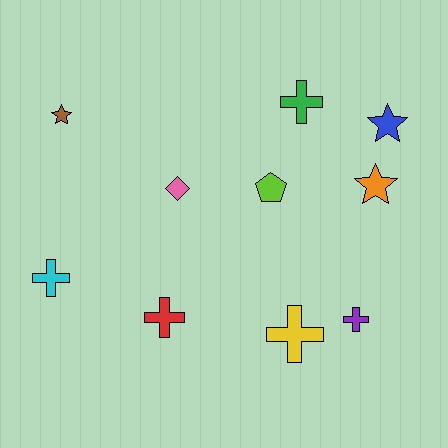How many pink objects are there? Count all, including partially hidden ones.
There is 1 pink object.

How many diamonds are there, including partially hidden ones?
There is 1 diamond.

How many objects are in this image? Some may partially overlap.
There are 10 objects.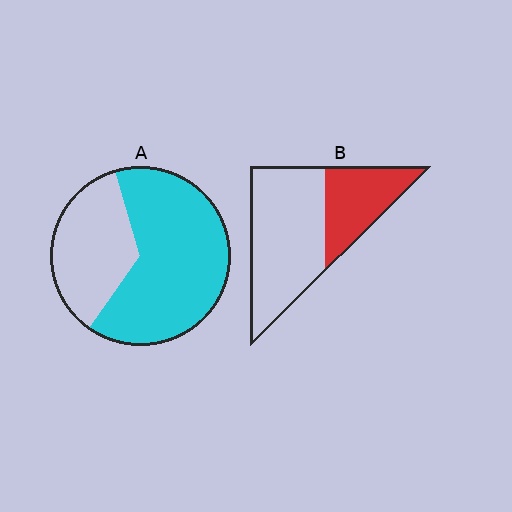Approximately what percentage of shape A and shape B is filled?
A is approximately 65% and B is approximately 35%.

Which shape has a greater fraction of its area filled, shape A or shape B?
Shape A.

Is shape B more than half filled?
No.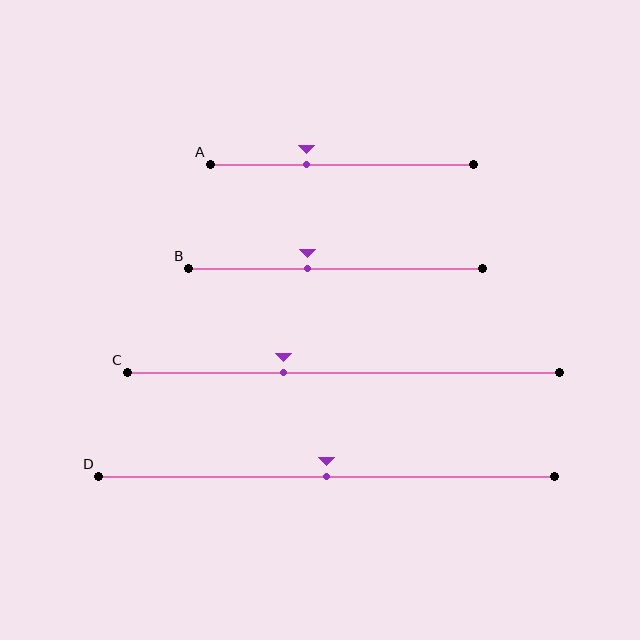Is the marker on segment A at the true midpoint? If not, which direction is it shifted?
No, the marker on segment A is shifted to the left by about 13% of the segment length.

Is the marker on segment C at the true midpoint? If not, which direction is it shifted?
No, the marker on segment C is shifted to the left by about 14% of the segment length.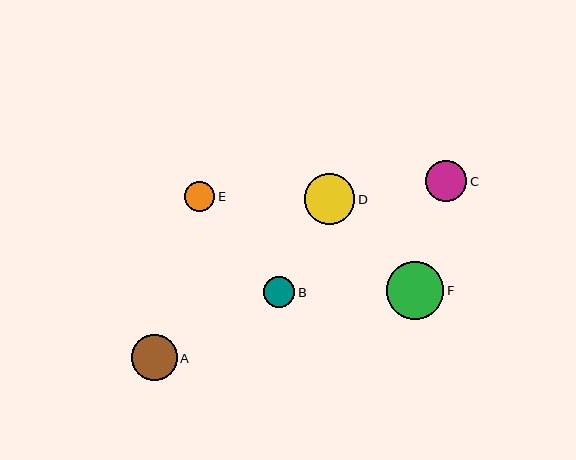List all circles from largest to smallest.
From largest to smallest: F, D, A, C, B, E.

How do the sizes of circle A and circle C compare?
Circle A and circle C are approximately the same size.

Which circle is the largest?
Circle F is the largest with a size of approximately 57 pixels.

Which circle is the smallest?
Circle E is the smallest with a size of approximately 30 pixels.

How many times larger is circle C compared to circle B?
Circle C is approximately 1.3 times the size of circle B.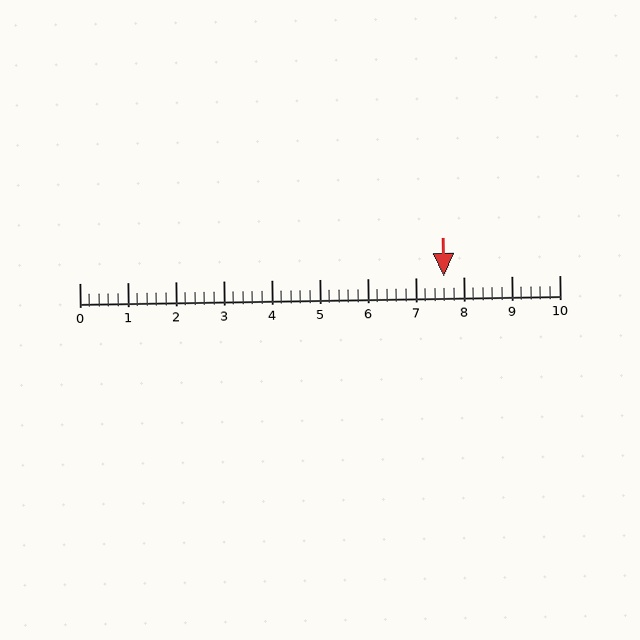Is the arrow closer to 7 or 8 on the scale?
The arrow is closer to 8.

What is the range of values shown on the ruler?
The ruler shows values from 0 to 10.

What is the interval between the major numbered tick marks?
The major tick marks are spaced 1 units apart.